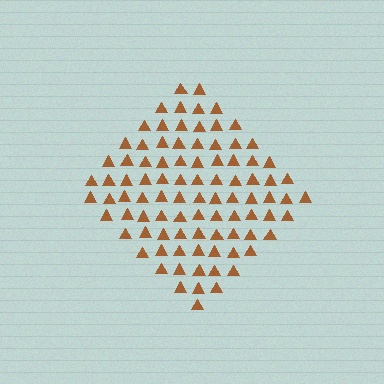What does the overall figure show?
The overall figure shows a diamond.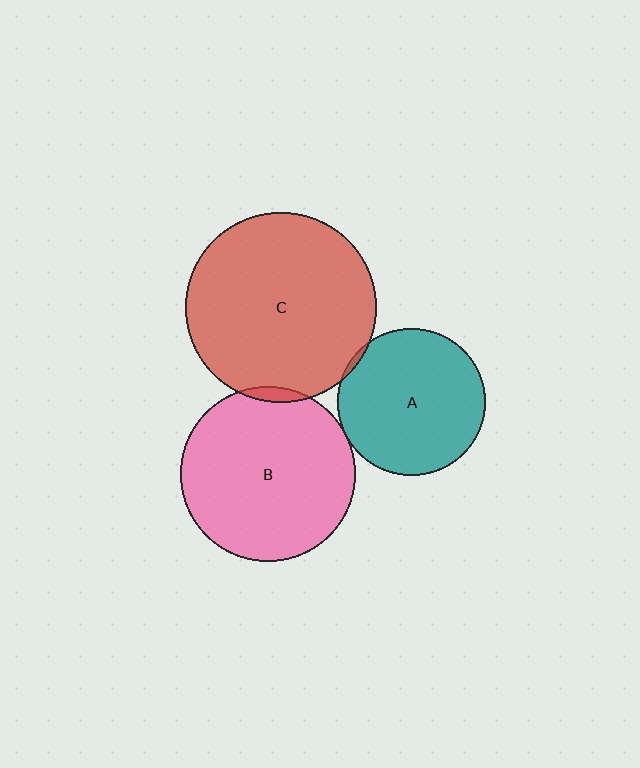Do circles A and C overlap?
Yes.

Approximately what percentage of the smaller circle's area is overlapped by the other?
Approximately 5%.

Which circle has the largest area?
Circle C (red).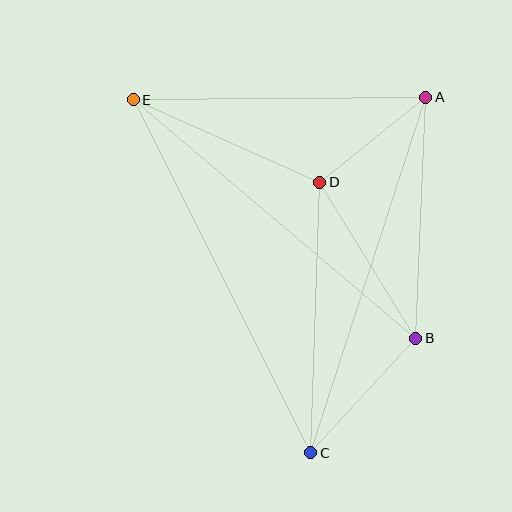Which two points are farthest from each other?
Points C and E are farthest from each other.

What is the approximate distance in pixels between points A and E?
The distance between A and E is approximately 293 pixels.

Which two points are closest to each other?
Points A and D are closest to each other.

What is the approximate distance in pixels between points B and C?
The distance between B and C is approximately 155 pixels.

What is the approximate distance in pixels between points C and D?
The distance between C and D is approximately 271 pixels.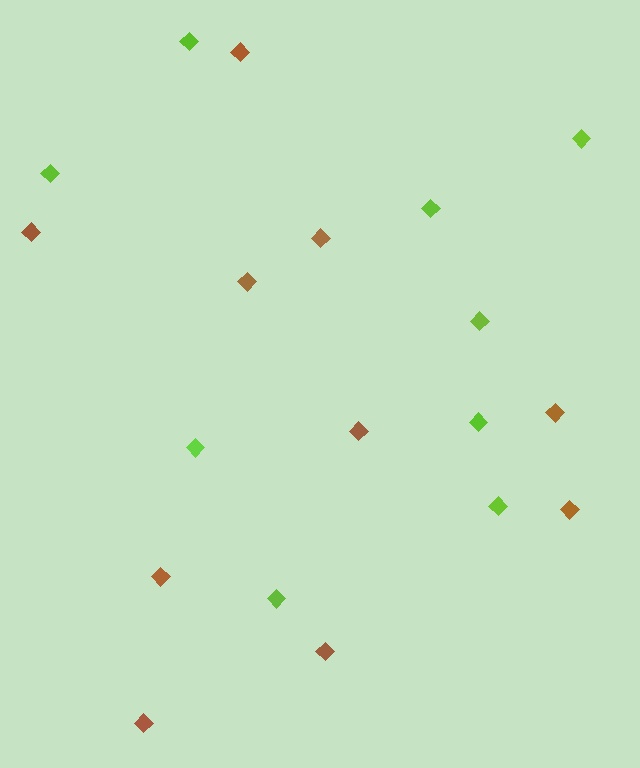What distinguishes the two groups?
There are 2 groups: one group of brown diamonds (10) and one group of lime diamonds (9).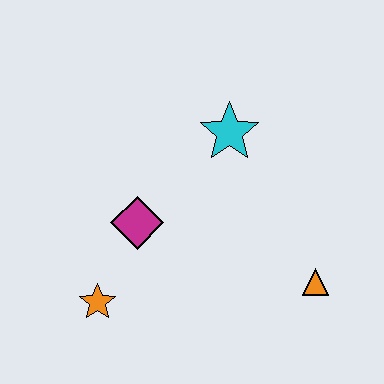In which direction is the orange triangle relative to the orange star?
The orange triangle is to the right of the orange star.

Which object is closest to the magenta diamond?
The orange star is closest to the magenta diamond.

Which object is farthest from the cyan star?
The orange star is farthest from the cyan star.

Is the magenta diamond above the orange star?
Yes